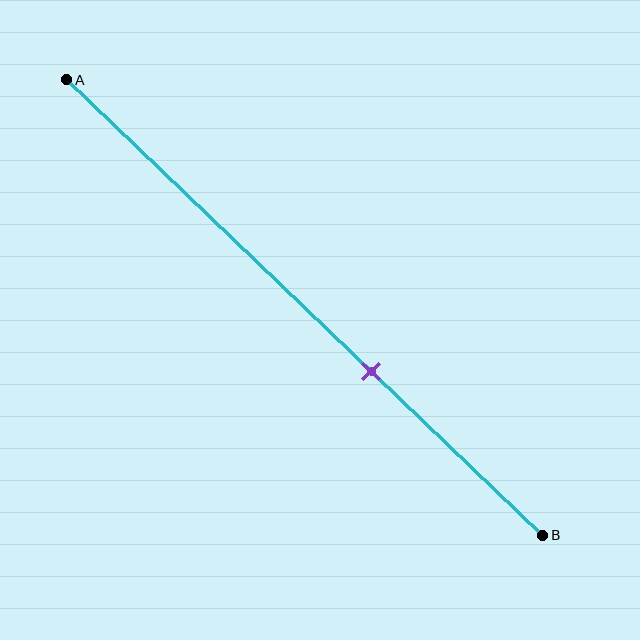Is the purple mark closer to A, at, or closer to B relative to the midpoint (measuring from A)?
The purple mark is closer to point B than the midpoint of segment AB.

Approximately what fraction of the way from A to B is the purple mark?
The purple mark is approximately 65% of the way from A to B.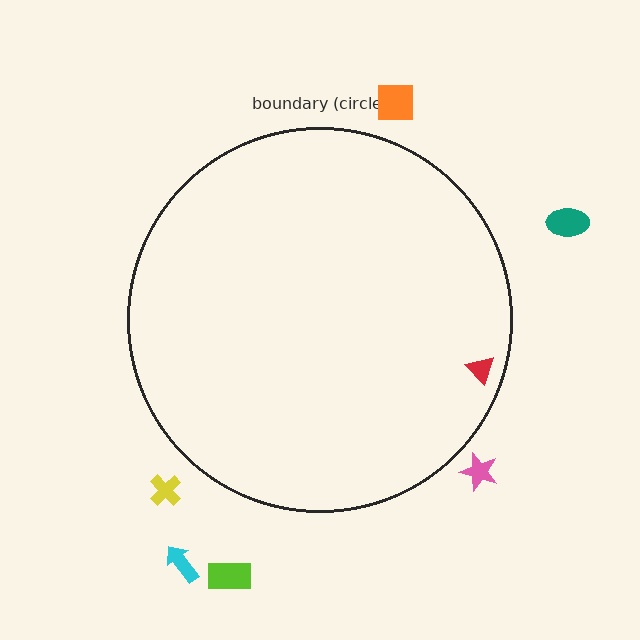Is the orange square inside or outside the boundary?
Outside.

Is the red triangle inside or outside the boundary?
Inside.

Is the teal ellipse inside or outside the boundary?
Outside.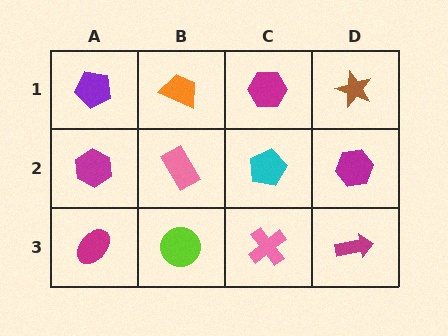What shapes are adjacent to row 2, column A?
A purple pentagon (row 1, column A), a magenta ellipse (row 3, column A), a pink rectangle (row 2, column B).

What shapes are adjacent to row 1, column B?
A pink rectangle (row 2, column B), a purple pentagon (row 1, column A), a magenta hexagon (row 1, column C).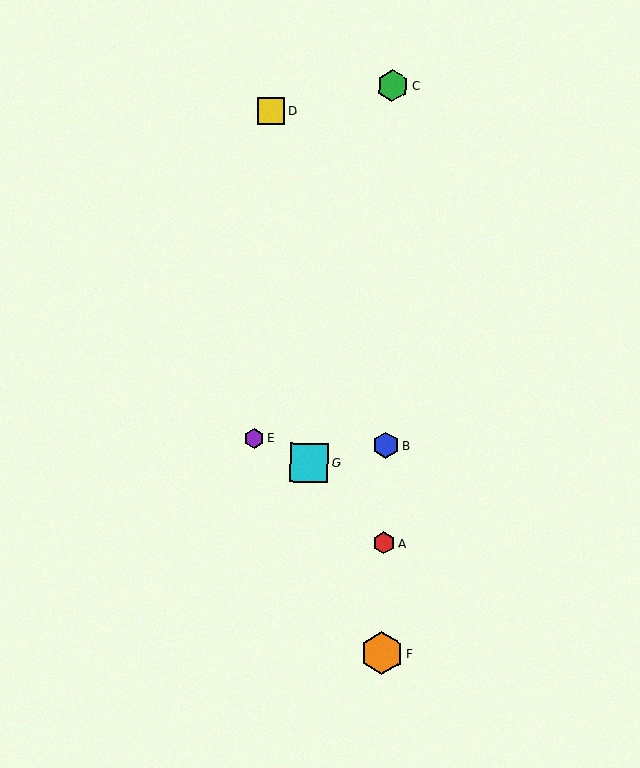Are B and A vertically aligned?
Yes, both are at x≈386.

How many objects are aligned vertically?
4 objects (A, B, C, F) are aligned vertically.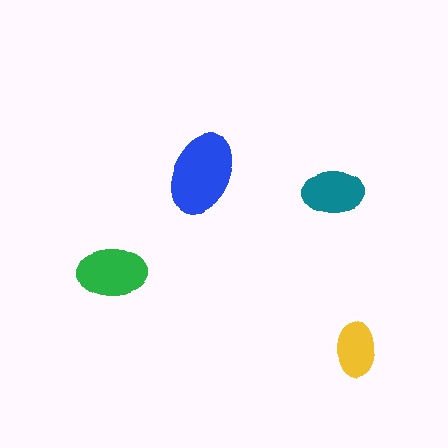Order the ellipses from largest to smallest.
the blue one, the green one, the teal one, the yellow one.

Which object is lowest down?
The yellow ellipse is bottommost.